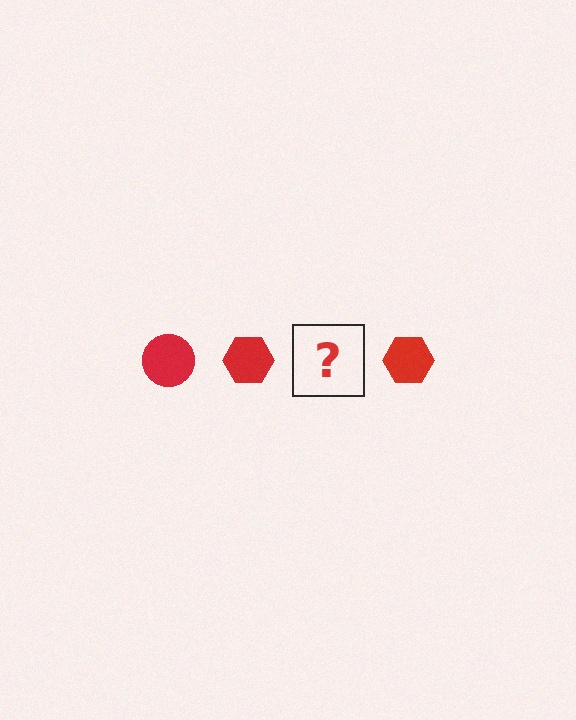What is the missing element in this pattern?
The missing element is a red circle.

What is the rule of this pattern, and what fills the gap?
The rule is that the pattern cycles through circle, hexagon shapes in red. The gap should be filled with a red circle.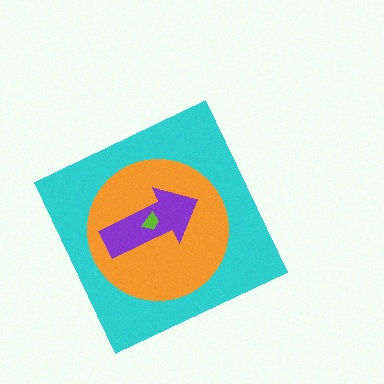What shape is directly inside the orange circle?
The purple arrow.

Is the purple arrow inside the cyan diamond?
Yes.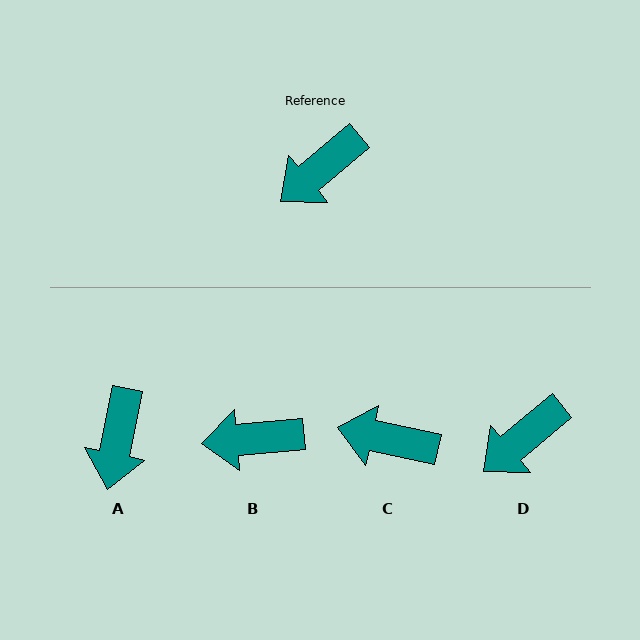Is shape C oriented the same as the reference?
No, it is off by about 52 degrees.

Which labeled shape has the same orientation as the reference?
D.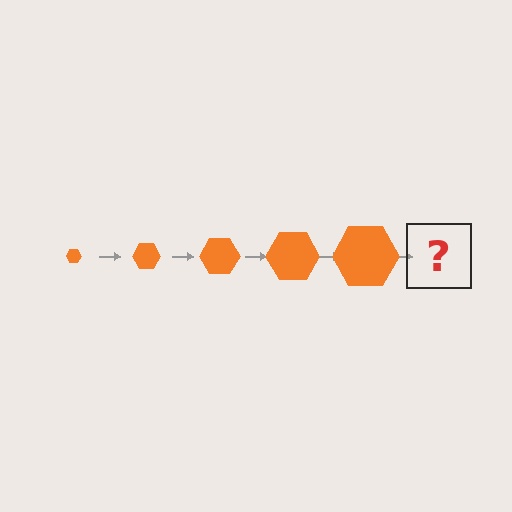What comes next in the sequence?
The next element should be an orange hexagon, larger than the previous one.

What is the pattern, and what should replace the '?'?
The pattern is that the hexagon gets progressively larger each step. The '?' should be an orange hexagon, larger than the previous one.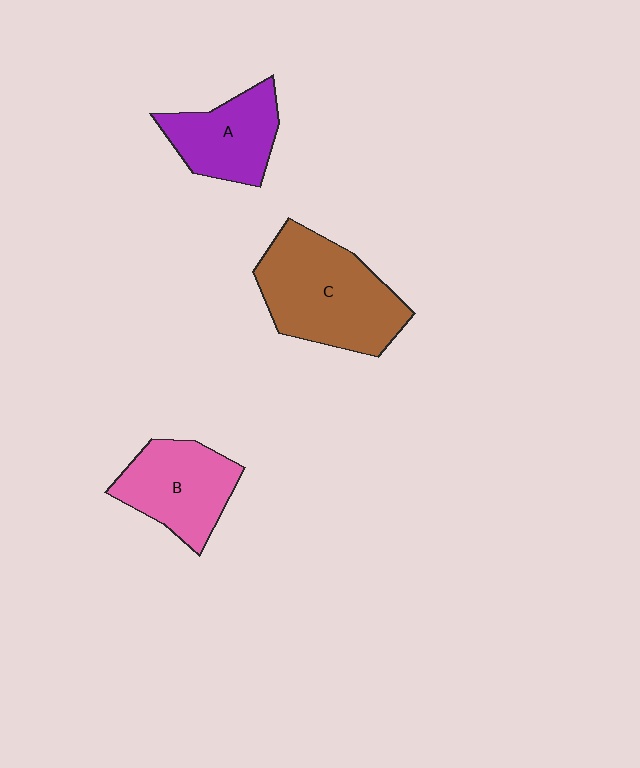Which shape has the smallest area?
Shape A (purple).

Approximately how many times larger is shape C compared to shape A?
Approximately 1.6 times.